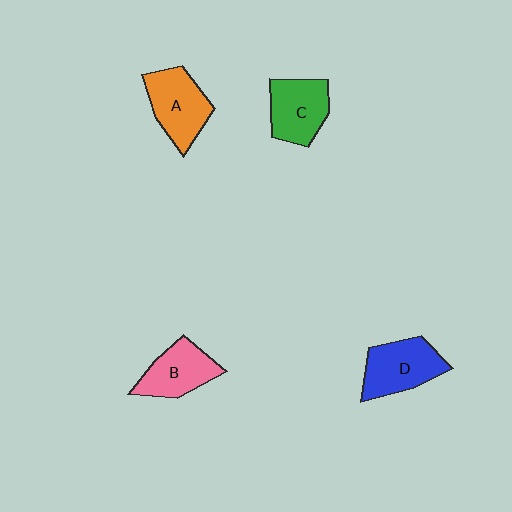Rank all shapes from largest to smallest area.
From largest to smallest: D (blue), A (orange), C (green), B (pink).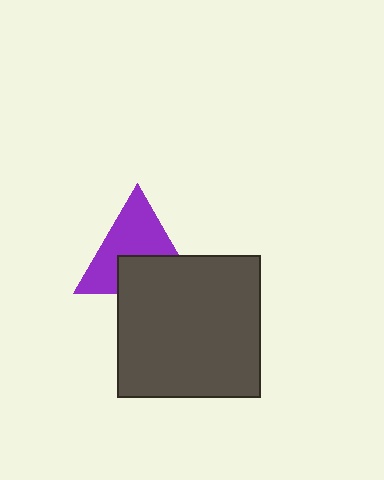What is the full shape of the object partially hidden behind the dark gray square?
The partially hidden object is a purple triangle.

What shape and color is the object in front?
The object in front is a dark gray square.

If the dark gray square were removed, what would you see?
You would see the complete purple triangle.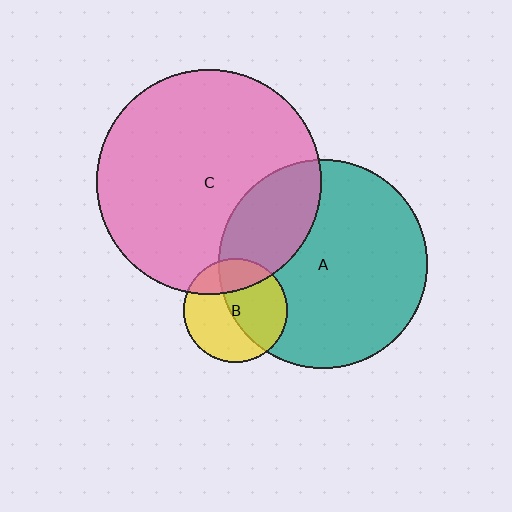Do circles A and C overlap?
Yes.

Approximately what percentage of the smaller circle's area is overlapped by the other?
Approximately 25%.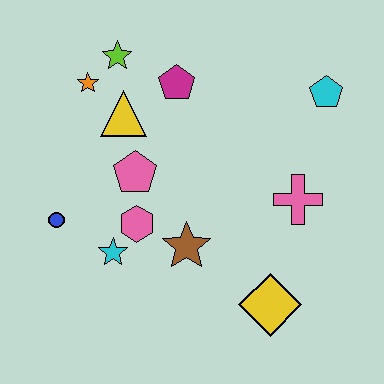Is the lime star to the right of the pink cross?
No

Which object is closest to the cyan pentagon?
The pink cross is closest to the cyan pentagon.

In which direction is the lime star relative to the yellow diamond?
The lime star is above the yellow diamond.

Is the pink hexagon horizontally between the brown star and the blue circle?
Yes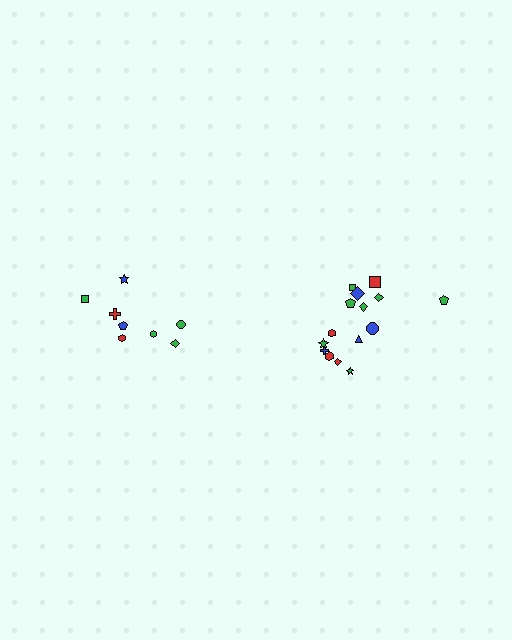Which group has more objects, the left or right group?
The right group.